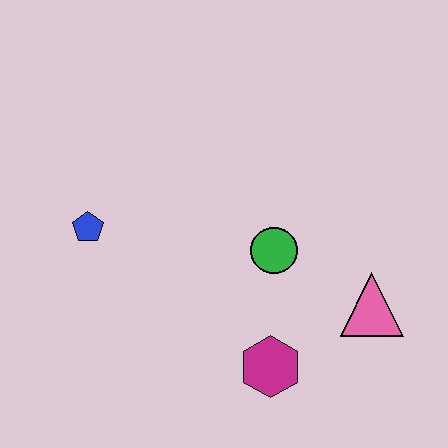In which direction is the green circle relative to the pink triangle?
The green circle is to the left of the pink triangle.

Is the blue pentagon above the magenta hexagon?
Yes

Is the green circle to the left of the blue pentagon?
No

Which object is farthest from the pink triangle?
The blue pentagon is farthest from the pink triangle.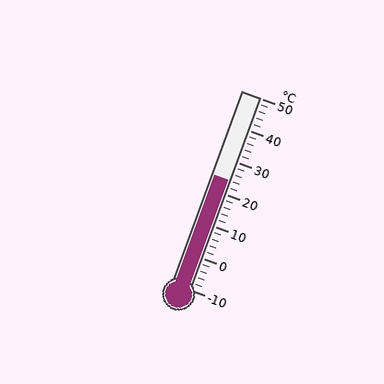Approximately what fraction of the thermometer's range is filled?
The thermometer is filled to approximately 55% of its range.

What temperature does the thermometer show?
The thermometer shows approximately 24°C.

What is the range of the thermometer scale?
The thermometer scale ranges from -10°C to 50°C.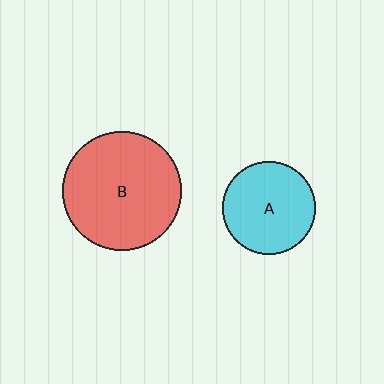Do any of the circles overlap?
No, none of the circles overlap.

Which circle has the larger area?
Circle B (red).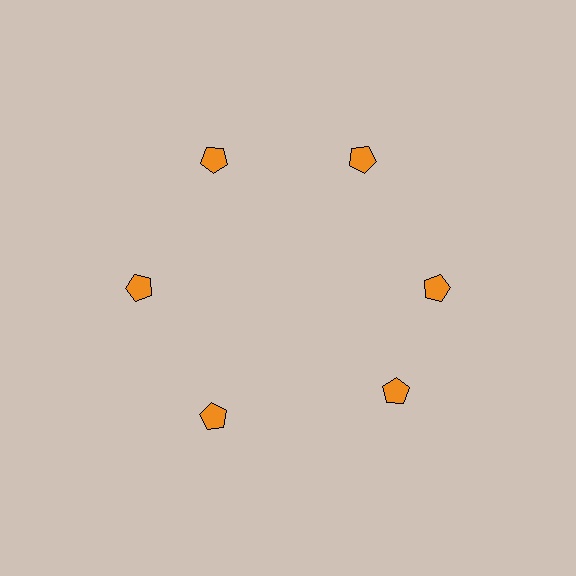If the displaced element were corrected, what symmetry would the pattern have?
It would have 6-fold rotational symmetry — the pattern would map onto itself every 60 degrees.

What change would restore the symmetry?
The symmetry would be restored by rotating it back into even spacing with its neighbors so that all 6 pentagons sit at equal angles and equal distance from the center.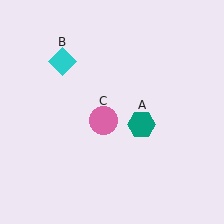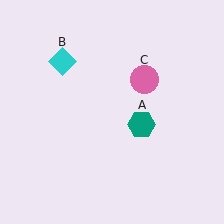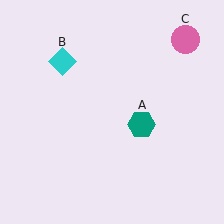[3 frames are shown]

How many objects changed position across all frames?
1 object changed position: pink circle (object C).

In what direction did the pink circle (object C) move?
The pink circle (object C) moved up and to the right.